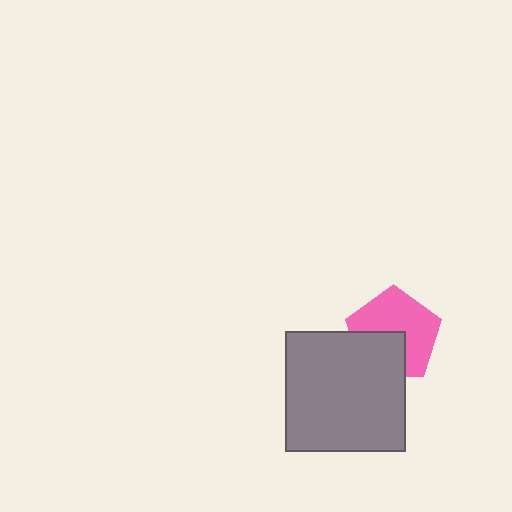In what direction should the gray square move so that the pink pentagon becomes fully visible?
The gray square should move toward the lower-left. That is the shortest direction to clear the overlap and leave the pink pentagon fully visible.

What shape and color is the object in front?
The object in front is a gray square.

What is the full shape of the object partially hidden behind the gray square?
The partially hidden object is a pink pentagon.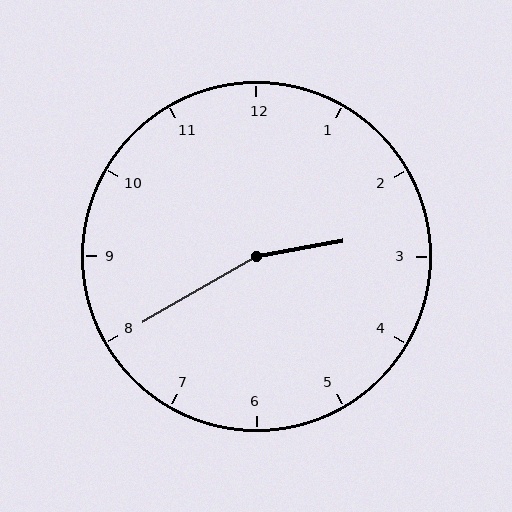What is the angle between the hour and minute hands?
Approximately 160 degrees.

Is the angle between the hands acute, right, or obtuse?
It is obtuse.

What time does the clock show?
2:40.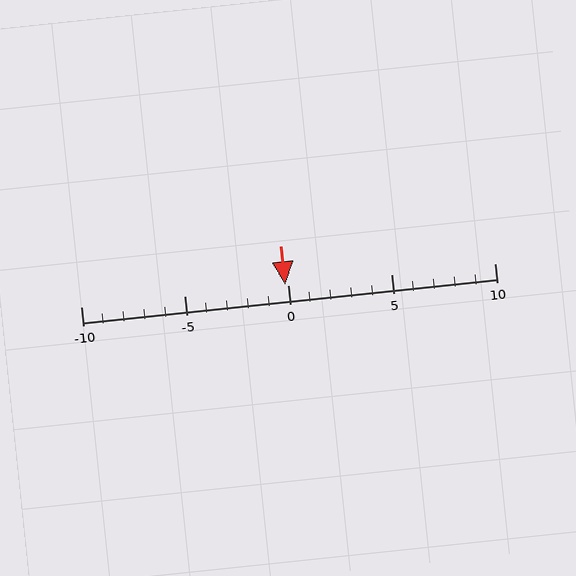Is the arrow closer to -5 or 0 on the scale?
The arrow is closer to 0.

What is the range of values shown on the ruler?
The ruler shows values from -10 to 10.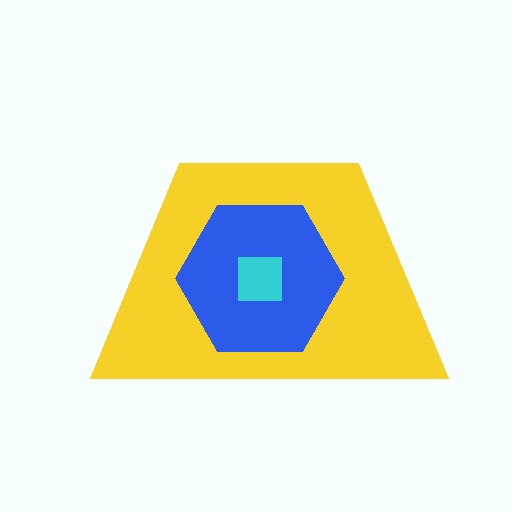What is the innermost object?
The cyan square.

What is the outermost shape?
The yellow trapezoid.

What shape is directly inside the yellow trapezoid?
The blue hexagon.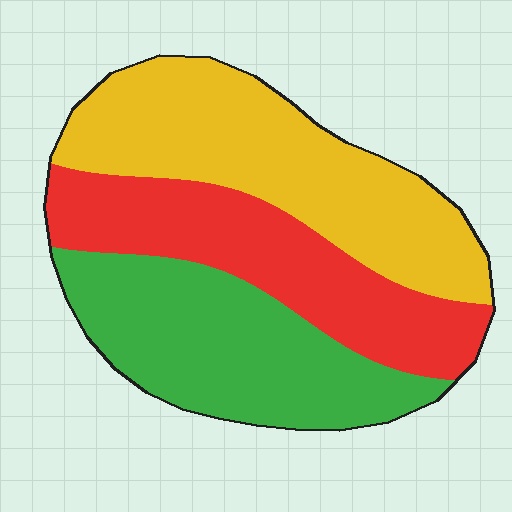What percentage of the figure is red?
Red takes up about one third (1/3) of the figure.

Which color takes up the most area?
Yellow, at roughly 40%.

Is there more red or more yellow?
Yellow.